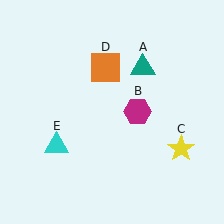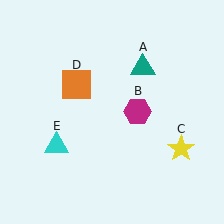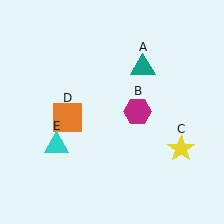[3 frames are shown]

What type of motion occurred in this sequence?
The orange square (object D) rotated counterclockwise around the center of the scene.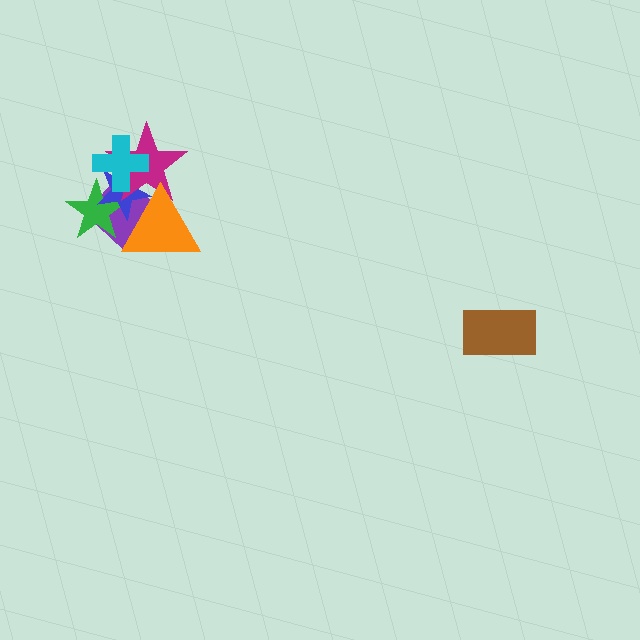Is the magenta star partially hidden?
Yes, it is partially covered by another shape.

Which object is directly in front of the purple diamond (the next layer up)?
The green star is directly in front of the purple diamond.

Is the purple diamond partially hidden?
Yes, it is partially covered by another shape.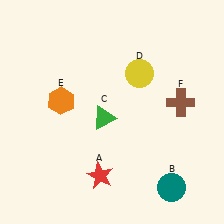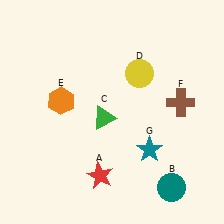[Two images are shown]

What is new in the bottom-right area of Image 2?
A teal star (G) was added in the bottom-right area of Image 2.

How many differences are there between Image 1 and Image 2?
There is 1 difference between the two images.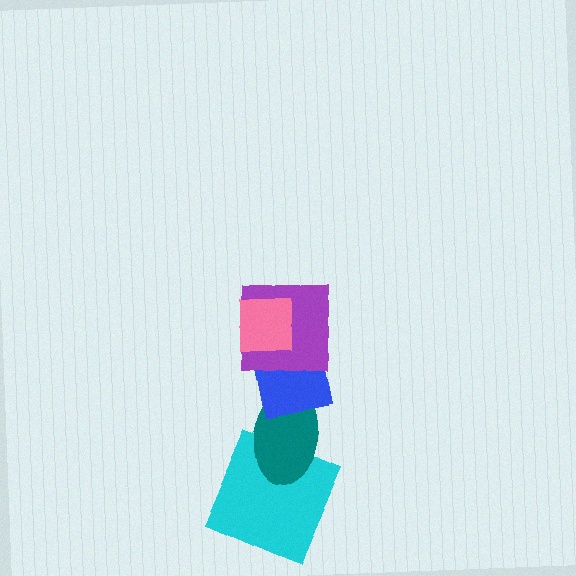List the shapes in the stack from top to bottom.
From top to bottom: the pink square, the purple square, the blue square, the teal ellipse, the cyan square.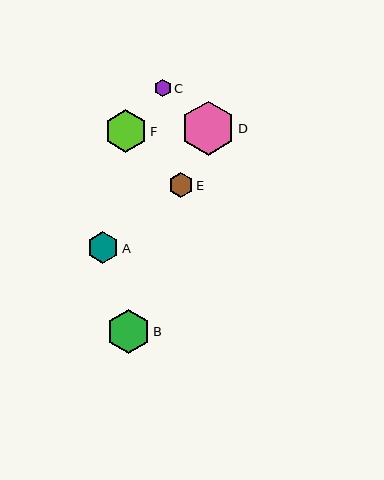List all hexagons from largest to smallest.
From largest to smallest: D, B, F, A, E, C.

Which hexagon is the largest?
Hexagon D is the largest with a size of approximately 54 pixels.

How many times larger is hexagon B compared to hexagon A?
Hexagon B is approximately 1.4 times the size of hexagon A.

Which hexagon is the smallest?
Hexagon C is the smallest with a size of approximately 17 pixels.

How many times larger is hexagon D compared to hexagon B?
Hexagon D is approximately 1.2 times the size of hexagon B.